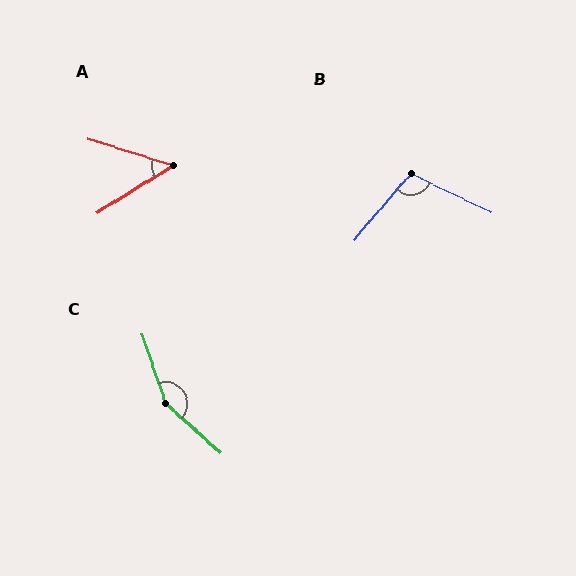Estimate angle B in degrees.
Approximately 104 degrees.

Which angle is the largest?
C, at approximately 151 degrees.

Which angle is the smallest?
A, at approximately 50 degrees.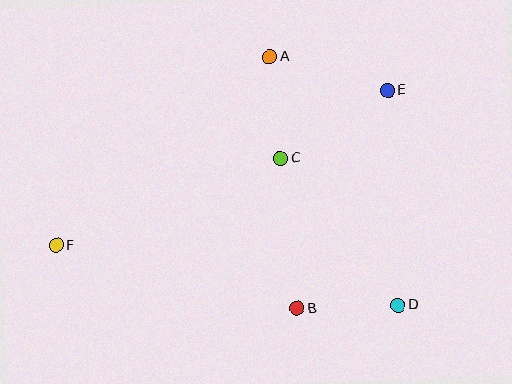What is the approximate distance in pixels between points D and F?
The distance between D and F is approximately 347 pixels.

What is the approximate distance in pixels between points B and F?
The distance between B and F is approximately 249 pixels.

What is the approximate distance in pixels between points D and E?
The distance between D and E is approximately 215 pixels.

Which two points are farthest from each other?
Points E and F are farthest from each other.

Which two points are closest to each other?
Points B and D are closest to each other.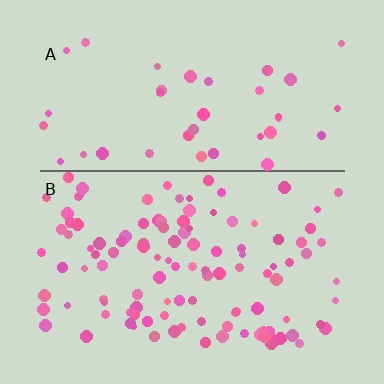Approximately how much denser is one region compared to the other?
Approximately 2.8× — region B over region A.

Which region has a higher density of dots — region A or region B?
B (the bottom).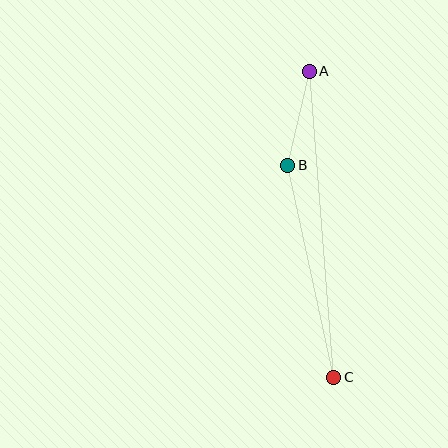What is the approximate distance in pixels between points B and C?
The distance between B and C is approximately 217 pixels.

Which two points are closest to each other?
Points A and B are closest to each other.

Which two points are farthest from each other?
Points A and C are farthest from each other.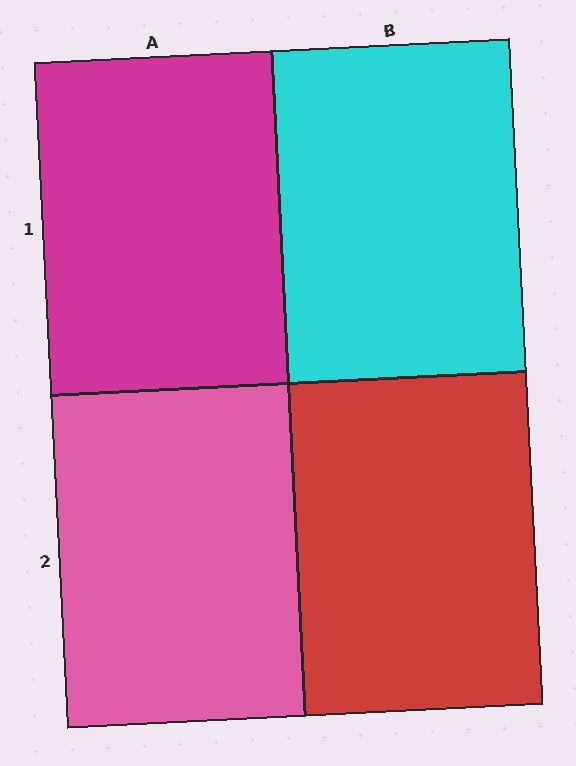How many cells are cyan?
1 cell is cyan.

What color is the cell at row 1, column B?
Cyan.